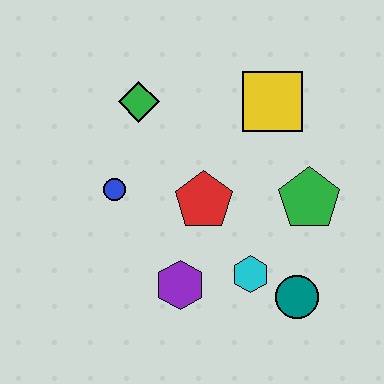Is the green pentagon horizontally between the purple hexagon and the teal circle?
No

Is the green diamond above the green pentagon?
Yes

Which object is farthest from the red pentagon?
The teal circle is farthest from the red pentagon.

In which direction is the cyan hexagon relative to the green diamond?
The cyan hexagon is below the green diamond.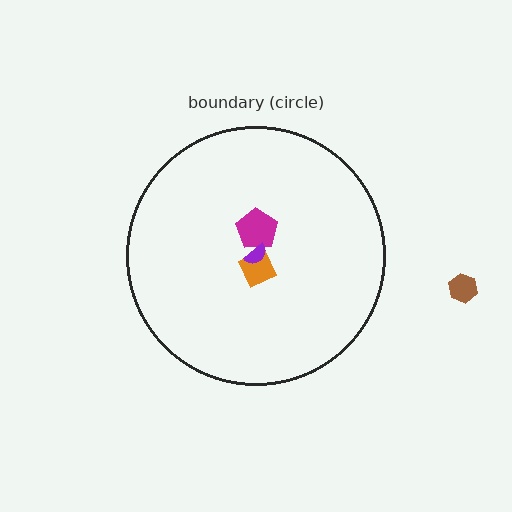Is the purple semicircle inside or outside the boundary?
Inside.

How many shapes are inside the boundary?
3 inside, 1 outside.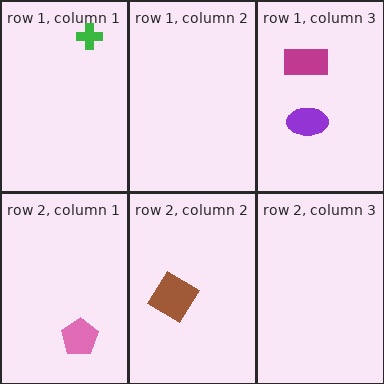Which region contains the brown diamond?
The row 2, column 2 region.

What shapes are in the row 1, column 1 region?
The green cross.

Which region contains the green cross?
The row 1, column 1 region.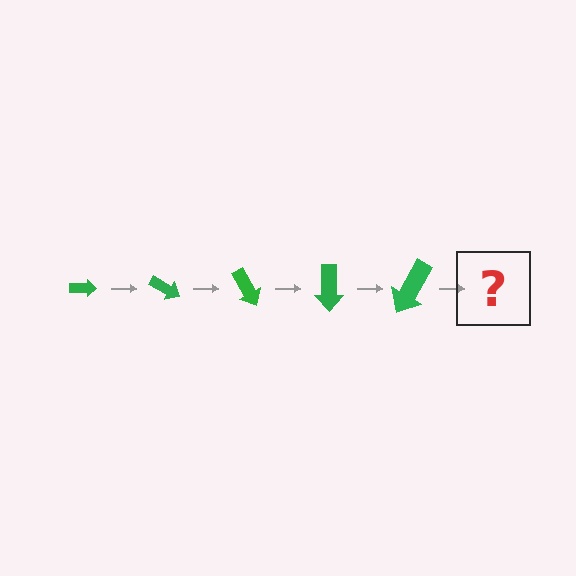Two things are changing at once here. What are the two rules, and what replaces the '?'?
The two rules are that the arrow grows larger each step and it rotates 30 degrees each step. The '?' should be an arrow, larger than the previous one and rotated 150 degrees from the start.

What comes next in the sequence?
The next element should be an arrow, larger than the previous one and rotated 150 degrees from the start.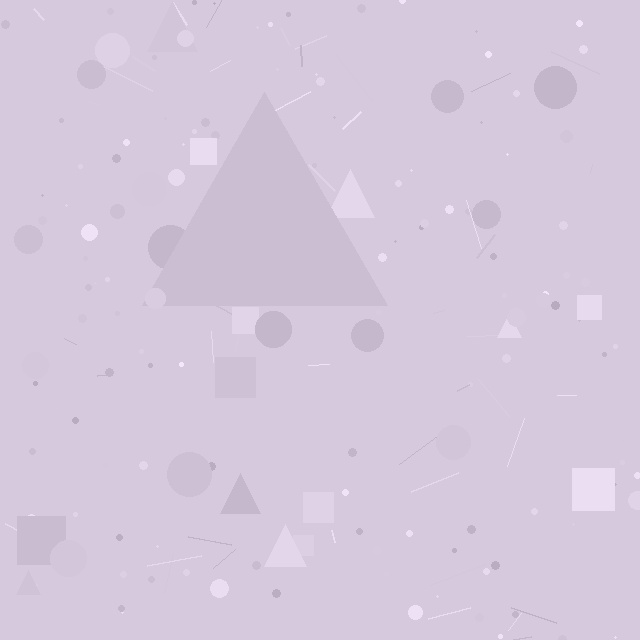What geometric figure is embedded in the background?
A triangle is embedded in the background.